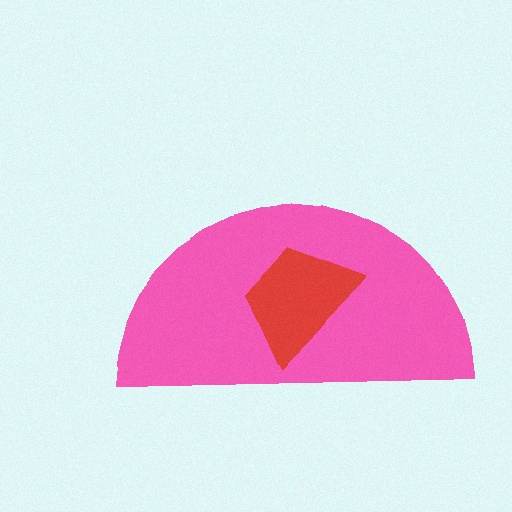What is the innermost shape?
The red trapezoid.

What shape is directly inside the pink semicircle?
The red trapezoid.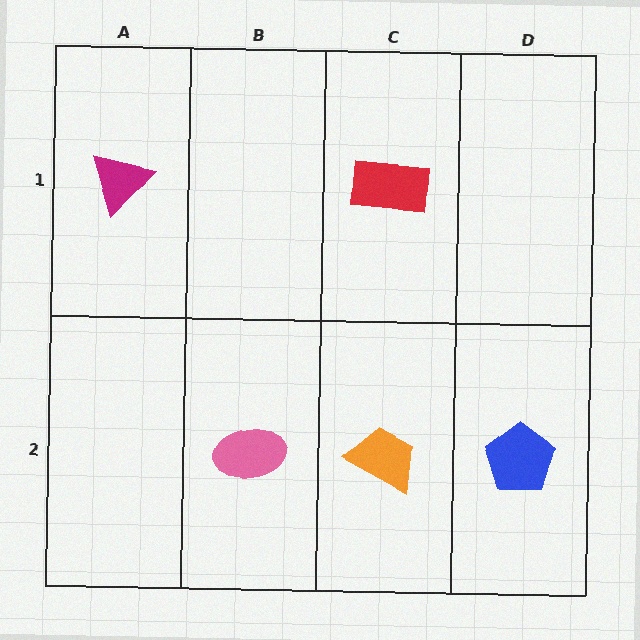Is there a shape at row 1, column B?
No, that cell is empty.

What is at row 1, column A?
A magenta triangle.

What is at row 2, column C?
An orange trapezoid.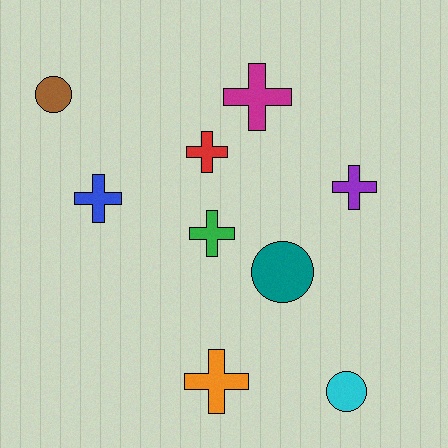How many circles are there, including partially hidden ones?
There are 3 circles.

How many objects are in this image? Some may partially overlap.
There are 9 objects.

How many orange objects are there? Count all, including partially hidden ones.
There is 1 orange object.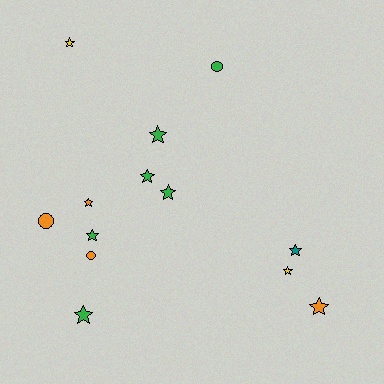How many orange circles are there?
There are 2 orange circles.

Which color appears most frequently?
Green, with 6 objects.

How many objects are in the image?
There are 13 objects.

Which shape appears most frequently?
Star, with 10 objects.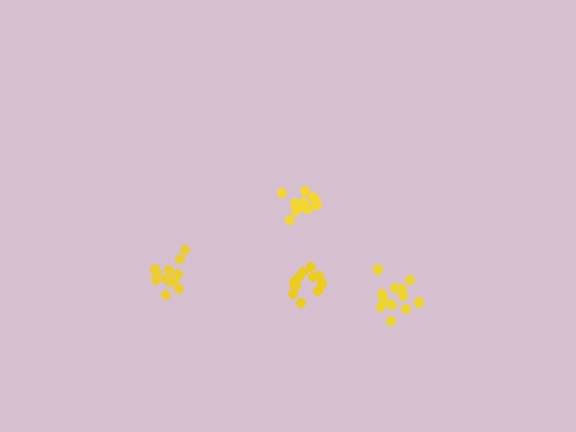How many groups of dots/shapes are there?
There are 4 groups.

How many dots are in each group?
Group 1: 12 dots, Group 2: 12 dots, Group 3: 12 dots, Group 4: 12 dots (48 total).